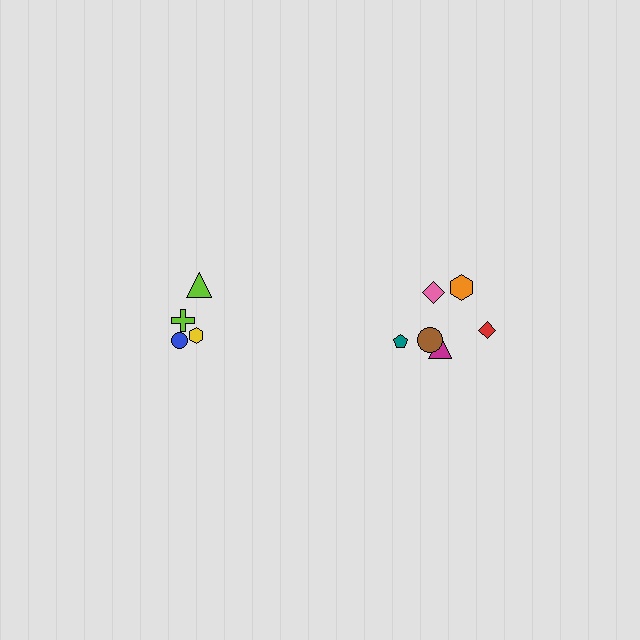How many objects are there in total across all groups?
There are 10 objects.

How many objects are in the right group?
There are 6 objects.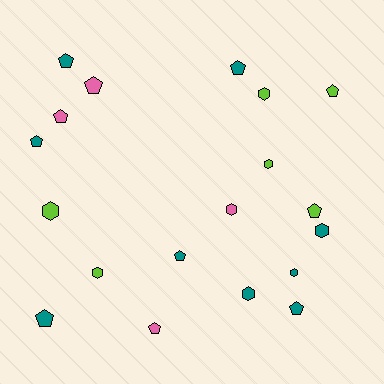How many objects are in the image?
There are 19 objects.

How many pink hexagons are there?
There is 1 pink hexagon.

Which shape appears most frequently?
Pentagon, with 11 objects.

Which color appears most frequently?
Teal, with 9 objects.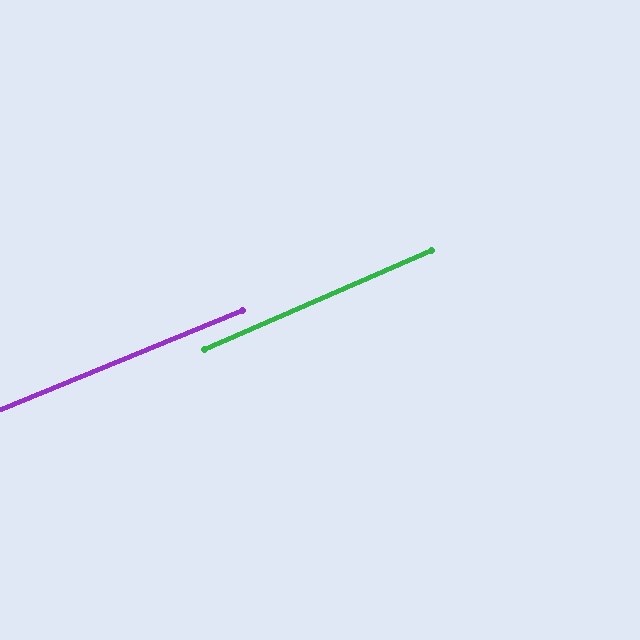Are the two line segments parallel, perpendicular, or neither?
Parallel — their directions differ by only 1.3°.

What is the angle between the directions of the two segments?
Approximately 1 degree.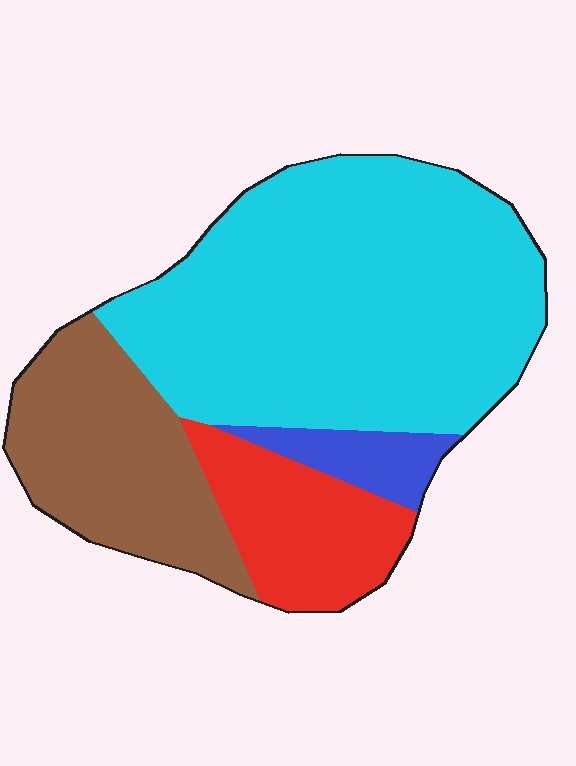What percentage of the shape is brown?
Brown covers around 20% of the shape.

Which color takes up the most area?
Cyan, at roughly 55%.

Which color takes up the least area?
Blue, at roughly 5%.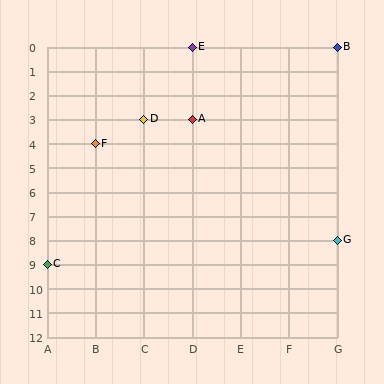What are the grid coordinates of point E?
Point E is at grid coordinates (D, 0).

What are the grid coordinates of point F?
Point F is at grid coordinates (B, 4).